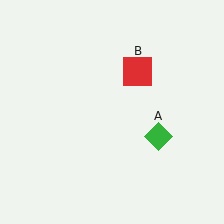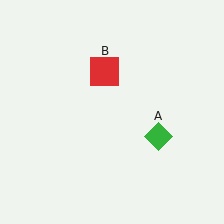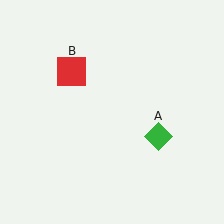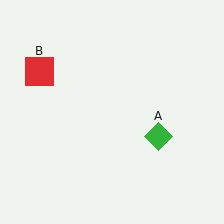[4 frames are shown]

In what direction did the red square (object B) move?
The red square (object B) moved left.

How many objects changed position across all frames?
1 object changed position: red square (object B).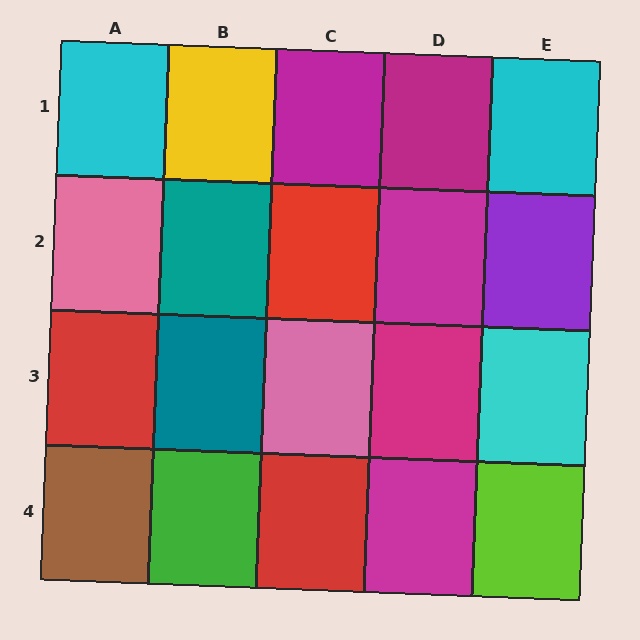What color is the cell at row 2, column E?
Purple.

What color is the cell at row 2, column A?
Pink.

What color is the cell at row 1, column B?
Yellow.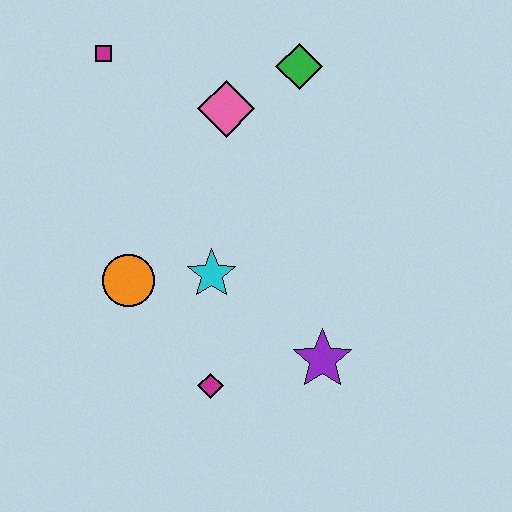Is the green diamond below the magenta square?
Yes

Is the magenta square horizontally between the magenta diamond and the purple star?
No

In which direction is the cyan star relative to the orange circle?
The cyan star is to the right of the orange circle.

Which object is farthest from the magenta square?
The purple star is farthest from the magenta square.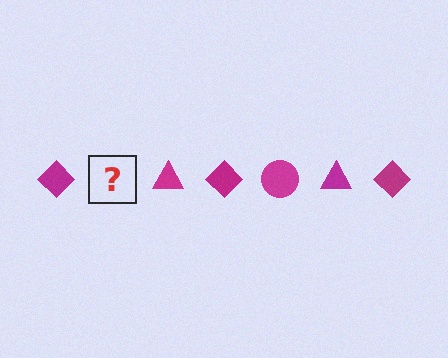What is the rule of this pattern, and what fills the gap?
The rule is that the pattern cycles through diamond, circle, triangle shapes in magenta. The gap should be filled with a magenta circle.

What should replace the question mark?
The question mark should be replaced with a magenta circle.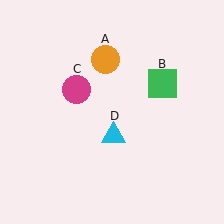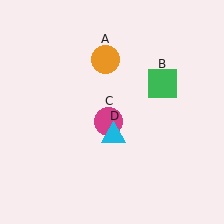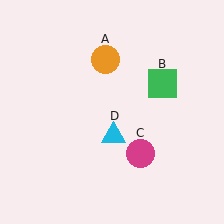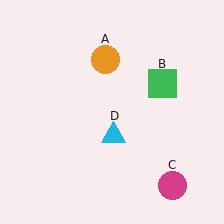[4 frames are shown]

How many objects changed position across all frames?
1 object changed position: magenta circle (object C).